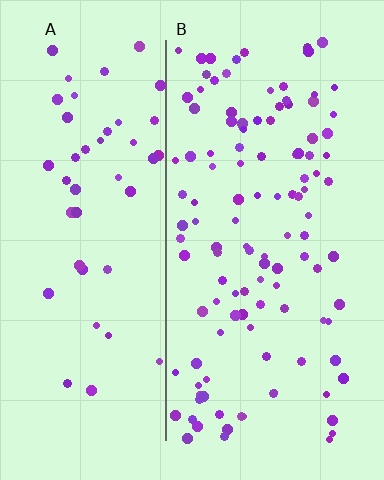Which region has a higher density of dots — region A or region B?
B (the right).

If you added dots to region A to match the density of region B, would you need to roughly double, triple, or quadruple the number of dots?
Approximately double.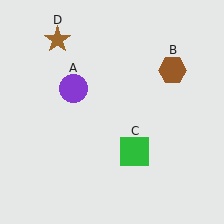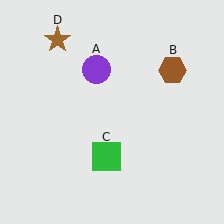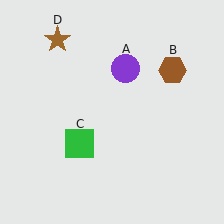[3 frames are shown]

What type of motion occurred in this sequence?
The purple circle (object A), green square (object C) rotated clockwise around the center of the scene.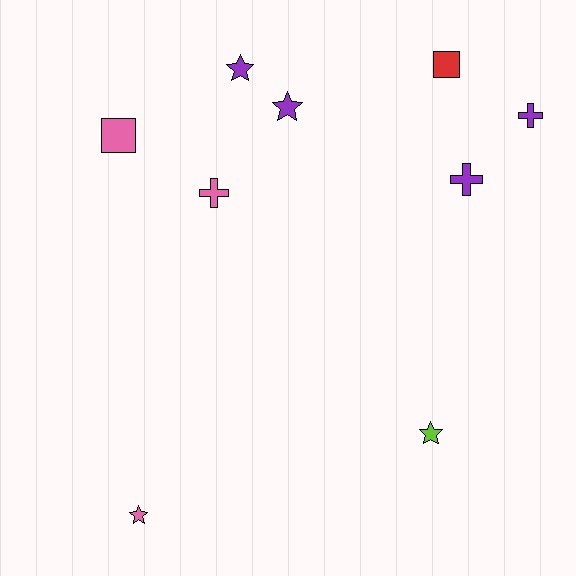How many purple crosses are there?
There are 2 purple crosses.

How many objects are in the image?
There are 9 objects.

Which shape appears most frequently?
Star, with 4 objects.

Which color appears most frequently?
Purple, with 4 objects.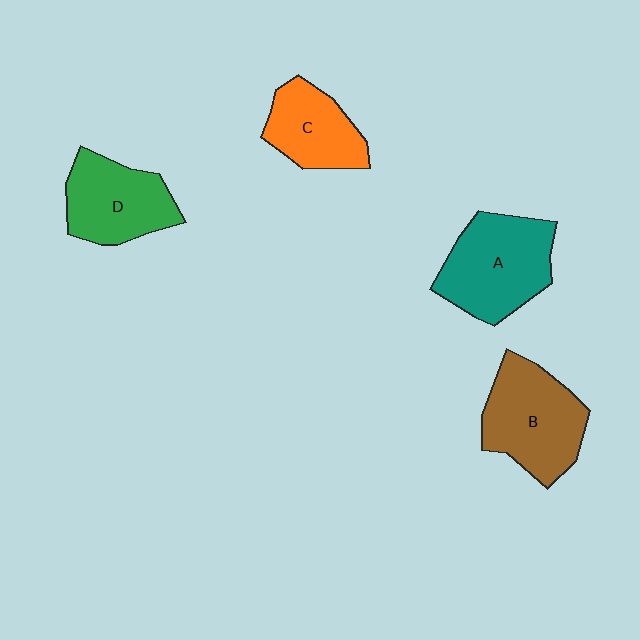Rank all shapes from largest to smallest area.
From largest to smallest: A (teal), B (brown), D (green), C (orange).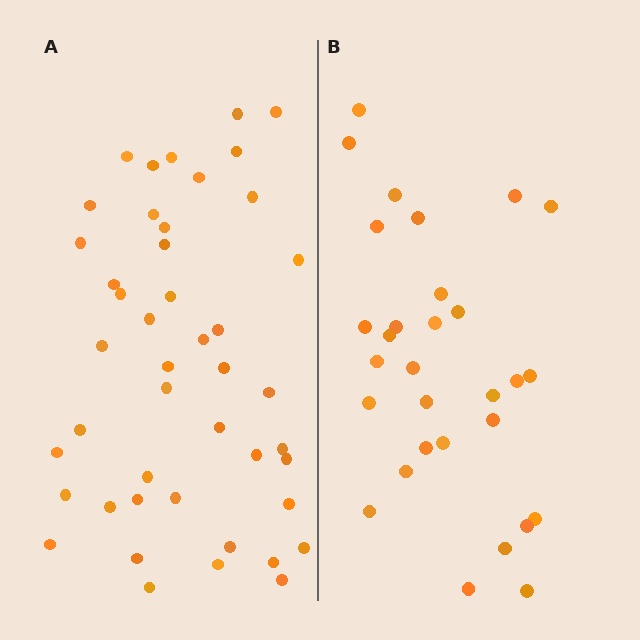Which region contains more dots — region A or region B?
Region A (the left region) has more dots.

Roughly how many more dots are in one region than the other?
Region A has approximately 15 more dots than region B.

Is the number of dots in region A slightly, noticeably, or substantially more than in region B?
Region A has substantially more. The ratio is roughly 1.5 to 1.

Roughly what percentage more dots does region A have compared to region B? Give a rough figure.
About 50% more.